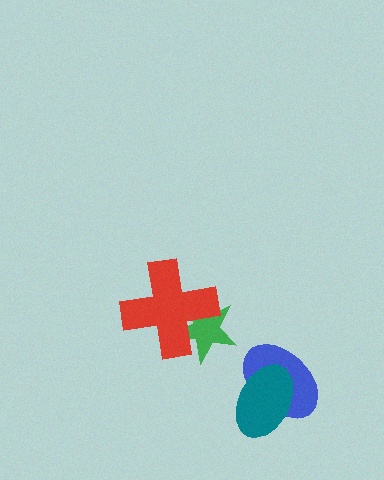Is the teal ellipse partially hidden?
No, no other shape covers it.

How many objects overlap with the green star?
1 object overlaps with the green star.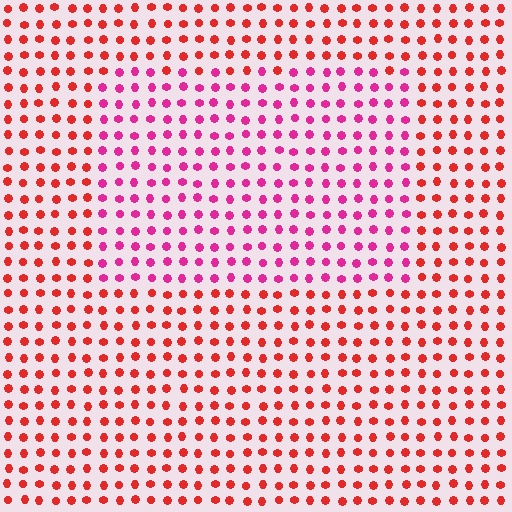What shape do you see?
I see a rectangle.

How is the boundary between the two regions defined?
The boundary is defined purely by a slight shift in hue (about 38 degrees). Spacing, size, and orientation are identical on both sides.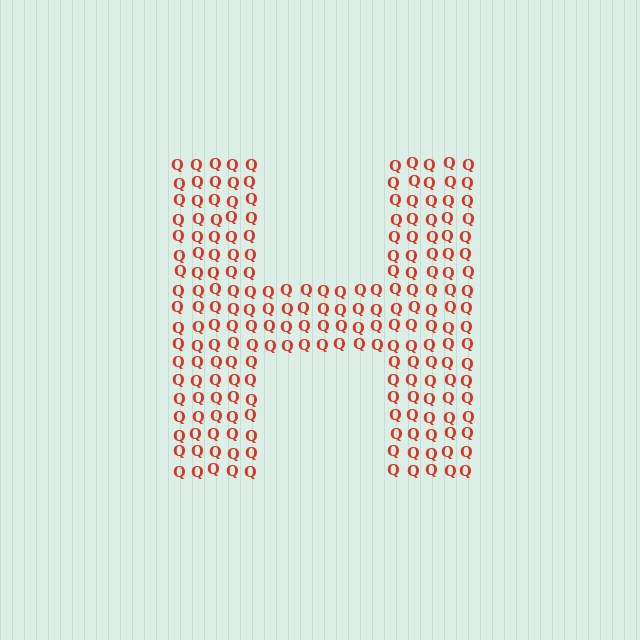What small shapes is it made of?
It is made of small letter Q's.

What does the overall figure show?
The overall figure shows the letter H.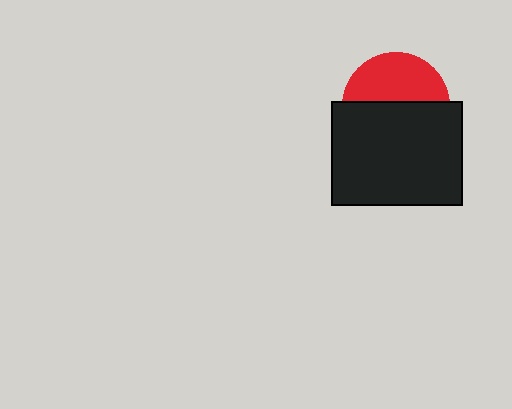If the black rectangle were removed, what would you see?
You would see the complete red circle.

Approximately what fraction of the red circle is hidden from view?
Roughly 56% of the red circle is hidden behind the black rectangle.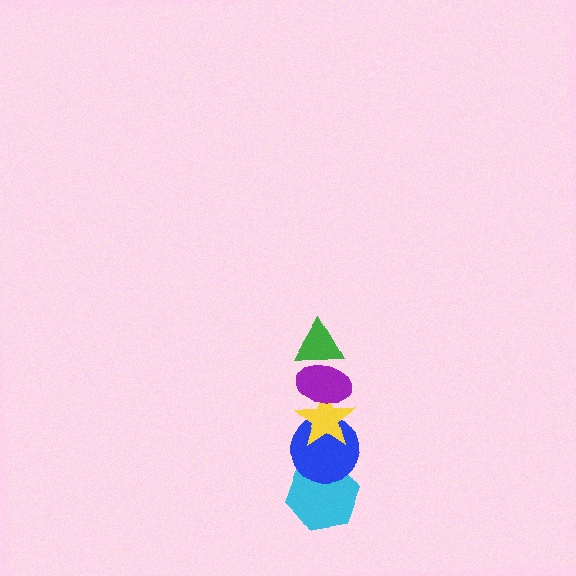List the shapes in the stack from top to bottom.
From top to bottom: the green triangle, the purple ellipse, the yellow star, the blue circle, the cyan hexagon.